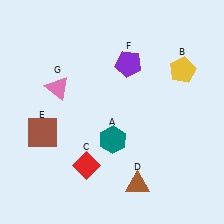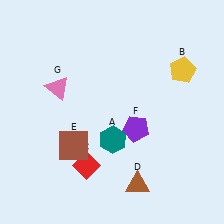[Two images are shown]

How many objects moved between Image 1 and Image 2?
2 objects moved between the two images.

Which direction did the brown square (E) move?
The brown square (E) moved right.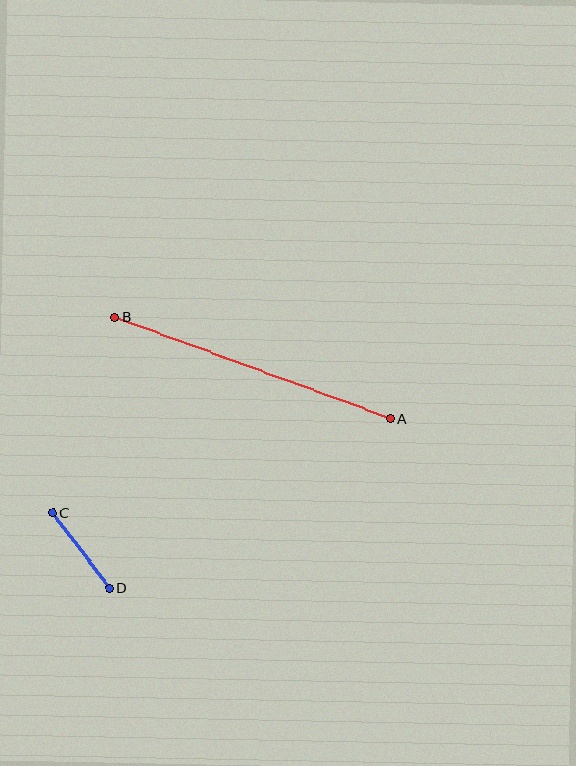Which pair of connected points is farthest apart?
Points A and B are farthest apart.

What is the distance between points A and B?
The distance is approximately 294 pixels.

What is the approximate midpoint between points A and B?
The midpoint is at approximately (253, 368) pixels.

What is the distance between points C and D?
The distance is approximately 94 pixels.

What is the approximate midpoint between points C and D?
The midpoint is at approximately (81, 550) pixels.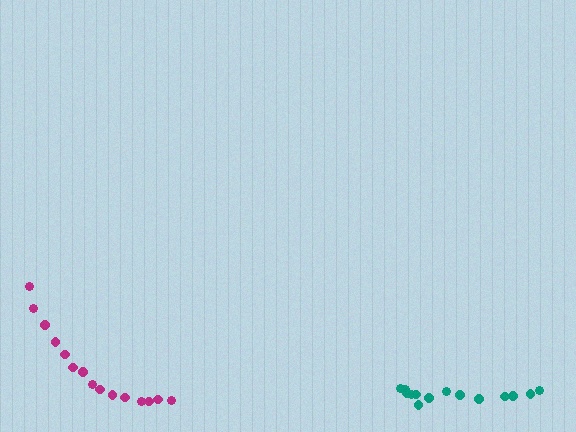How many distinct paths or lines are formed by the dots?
There are 2 distinct paths.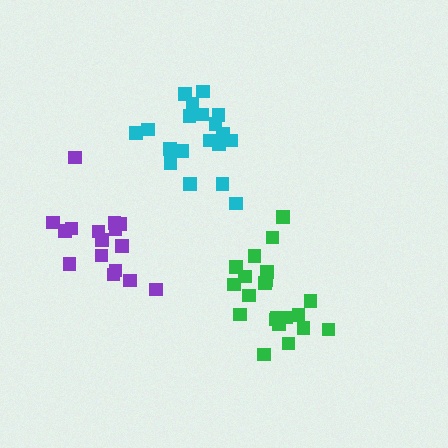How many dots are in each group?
Group 1: 21 dots, Group 2: 19 dots, Group 3: 16 dots (56 total).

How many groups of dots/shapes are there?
There are 3 groups.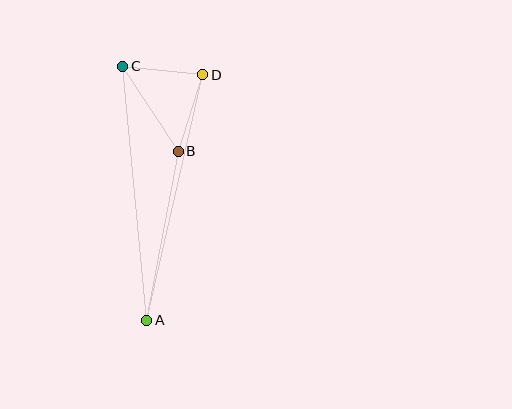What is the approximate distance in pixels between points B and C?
The distance between B and C is approximately 102 pixels.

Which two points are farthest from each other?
Points A and C are farthest from each other.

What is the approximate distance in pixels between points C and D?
The distance between C and D is approximately 81 pixels.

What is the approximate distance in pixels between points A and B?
The distance between A and B is approximately 172 pixels.